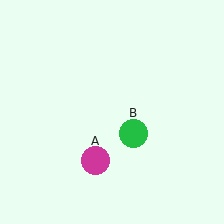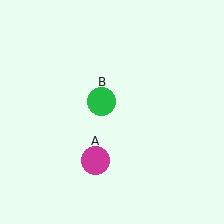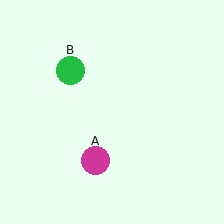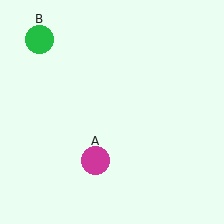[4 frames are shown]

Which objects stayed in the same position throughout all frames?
Magenta circle (object A) remained stationary.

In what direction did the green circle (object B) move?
The green circle (object B) moved up and to the left.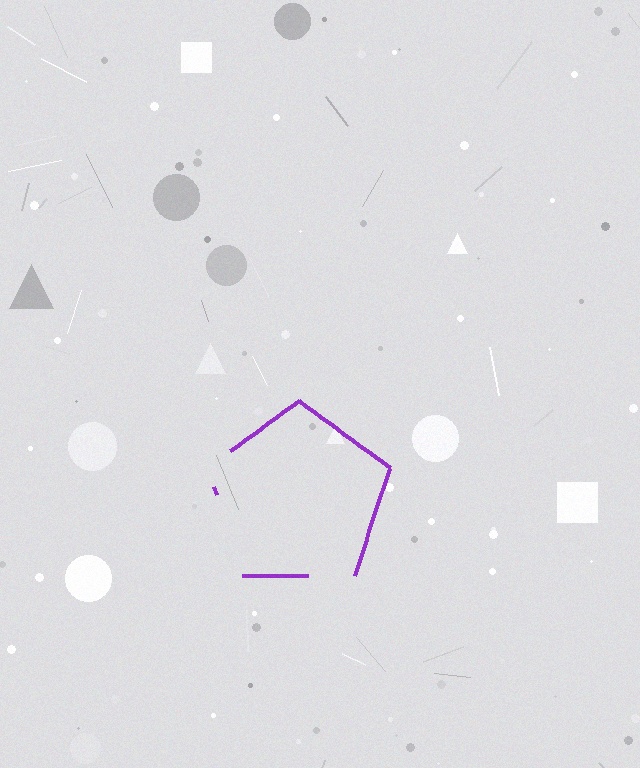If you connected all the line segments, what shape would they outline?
They would outline a pentagon.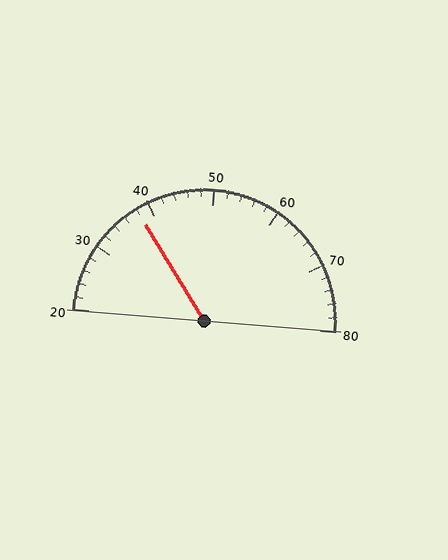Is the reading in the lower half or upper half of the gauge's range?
The reading is in the lower half of the range (20 to 80).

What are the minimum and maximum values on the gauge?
The gauge ranges from 20 to 80.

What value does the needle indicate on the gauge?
The needle indicates approximately 38.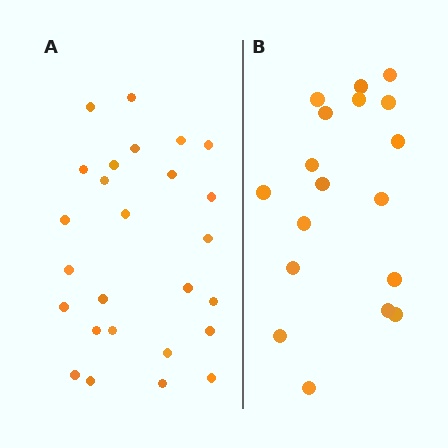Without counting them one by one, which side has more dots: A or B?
Region A (the left region) has more dots.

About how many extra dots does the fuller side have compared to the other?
Region A has roughly 8 or so more dots than region B.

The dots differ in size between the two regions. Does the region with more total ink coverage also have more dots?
No. Region B has more total ink coverage because its dots are larger, but region A actually contains more individual dots. Total area can be misleading — the number of items is what matters here.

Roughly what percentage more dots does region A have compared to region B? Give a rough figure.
About 45% more.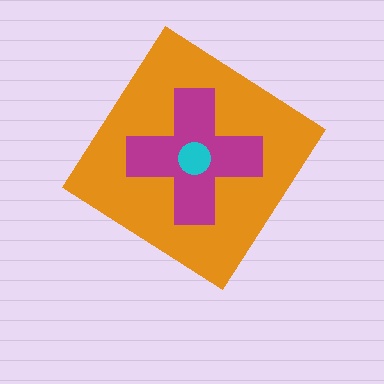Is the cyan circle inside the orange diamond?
Yes.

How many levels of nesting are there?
3.